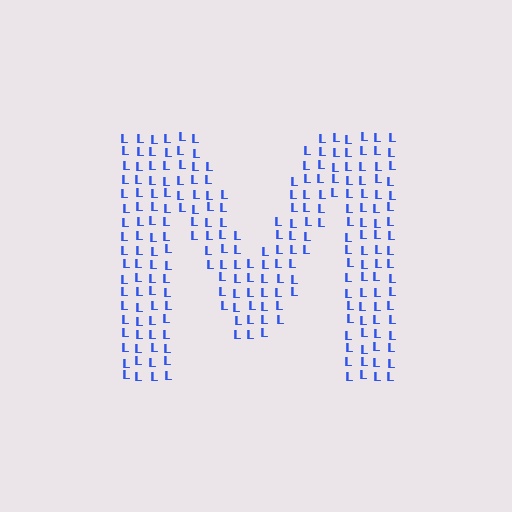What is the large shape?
The large shape is the letter M.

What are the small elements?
The small elements are letter L's.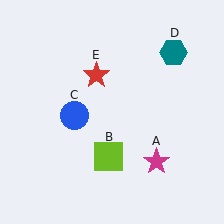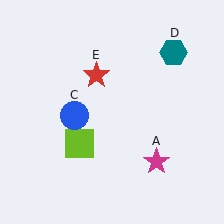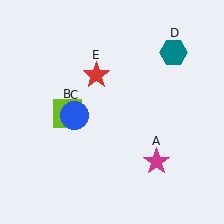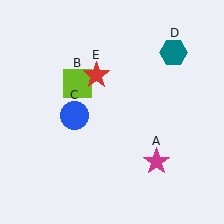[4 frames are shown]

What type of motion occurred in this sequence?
The lime square (object B) rotated clockwise around the center of the scene.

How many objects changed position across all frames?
1 object changed position: lime square (object B).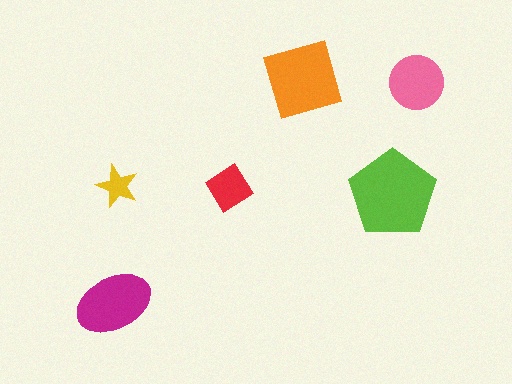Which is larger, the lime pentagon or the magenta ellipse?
The lime pentagon.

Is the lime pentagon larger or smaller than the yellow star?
Larger.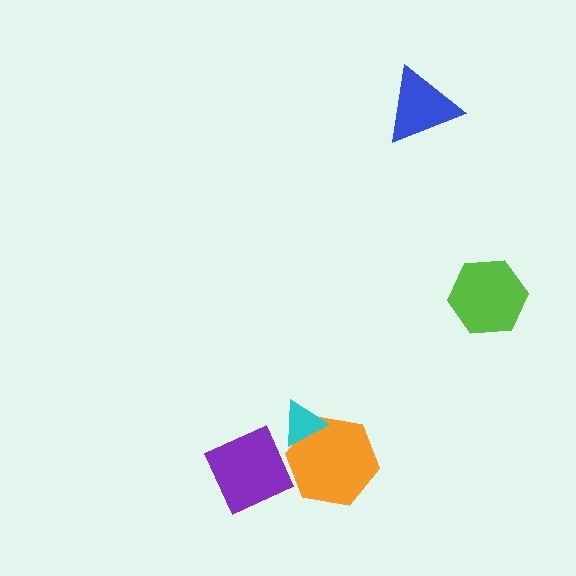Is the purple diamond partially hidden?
Yes, it is partially covered by another shape.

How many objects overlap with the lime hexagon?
0 objects overlap with the lime hexagon.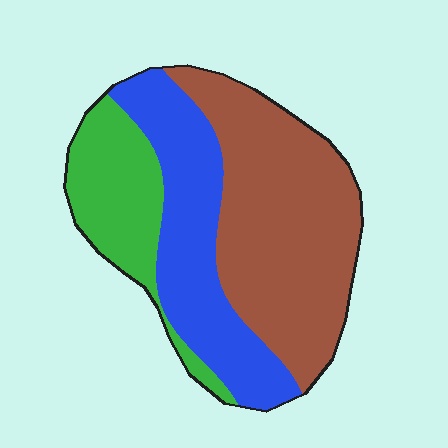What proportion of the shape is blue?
Blue covers 32% of the shape.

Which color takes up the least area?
Green, at roughly 20%.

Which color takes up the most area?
Brown, at roughly 45%.